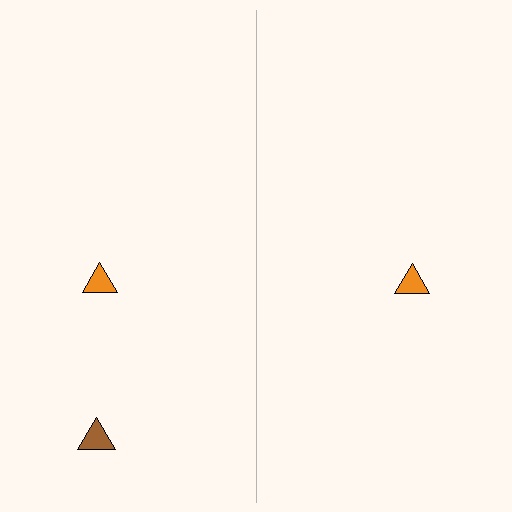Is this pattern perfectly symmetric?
No, the pattern is not perfectly symmetric. A brown triangle is missing from the right side.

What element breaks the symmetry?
A brown triangle is missing from the right side.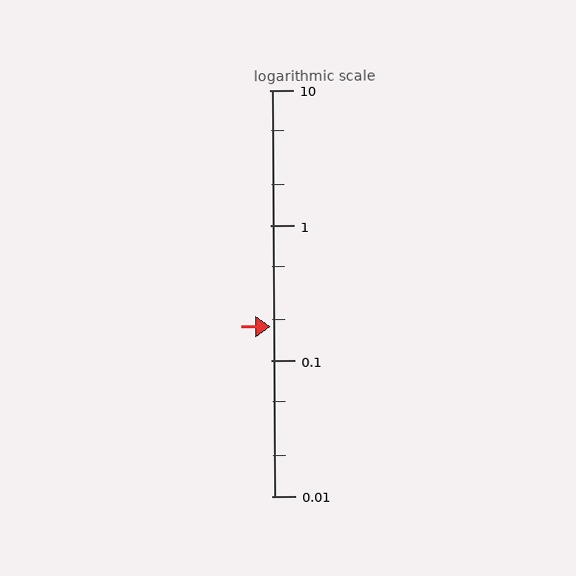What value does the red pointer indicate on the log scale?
The pointer indicates approximately 0.18.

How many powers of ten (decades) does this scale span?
The scale spans 3 decades, from 0.01 to 10.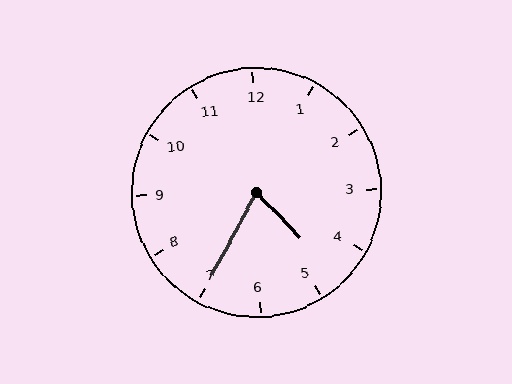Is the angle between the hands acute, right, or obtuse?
It is acute.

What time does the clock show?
4:35.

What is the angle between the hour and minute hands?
Approximately 72 degrees.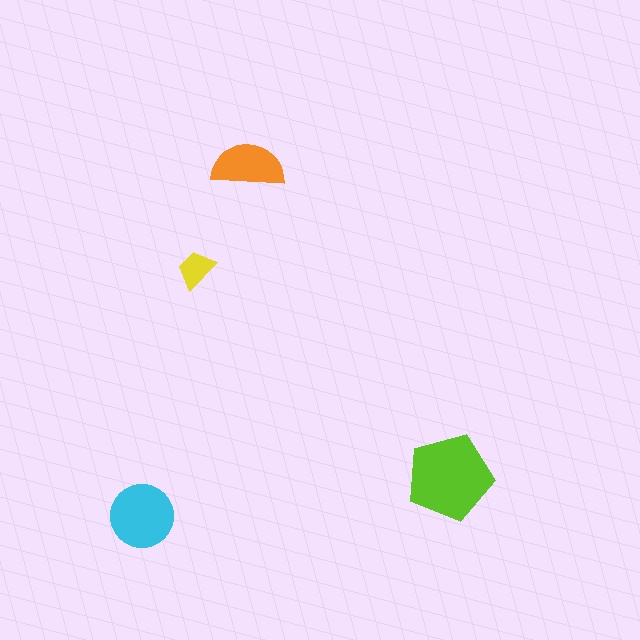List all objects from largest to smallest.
The lime pentagon, the cyan circle, the orange semicircle, the yellow trapezoid.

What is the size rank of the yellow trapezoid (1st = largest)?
4th.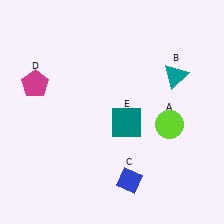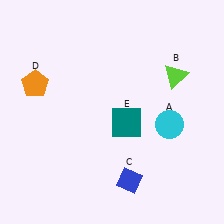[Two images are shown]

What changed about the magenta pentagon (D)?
In Image 1, D is magenta. In Image 2, it changed to orange.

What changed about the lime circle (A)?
In Image 1, A is lime. In Image 2, it changed to cyan.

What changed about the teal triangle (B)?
In Image 1, B is teal. In Image 2, it changed to lime.